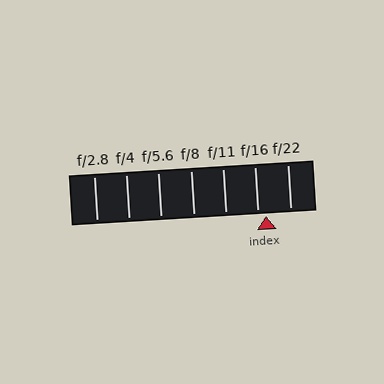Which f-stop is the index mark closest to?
The index mark is closest to f/16.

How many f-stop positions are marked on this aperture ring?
There are 7 f-stop positions marked.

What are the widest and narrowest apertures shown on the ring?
The widest aperture shown is f/2.8 and the narrowest is f/22.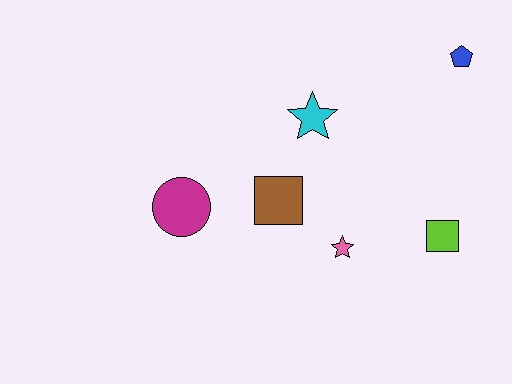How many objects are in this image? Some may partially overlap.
There are 6 objects.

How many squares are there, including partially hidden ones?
There are 2 squares.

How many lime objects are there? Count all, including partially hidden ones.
There is 1 lime object.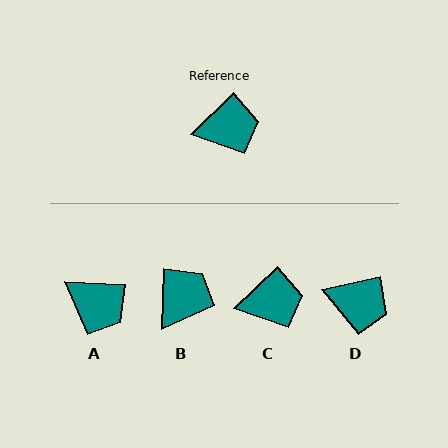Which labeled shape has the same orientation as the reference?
C.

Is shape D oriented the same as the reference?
No, it is off by about 31 degrees.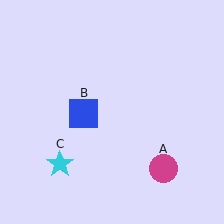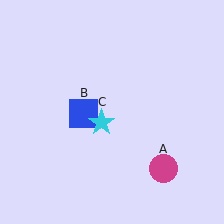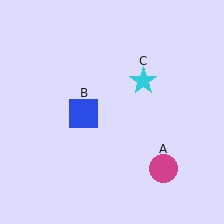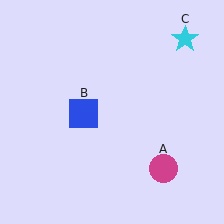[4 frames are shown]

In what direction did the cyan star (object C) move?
The cyan star (object C) moved up and to the right.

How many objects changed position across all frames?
1 object changed position: cyan star (object C).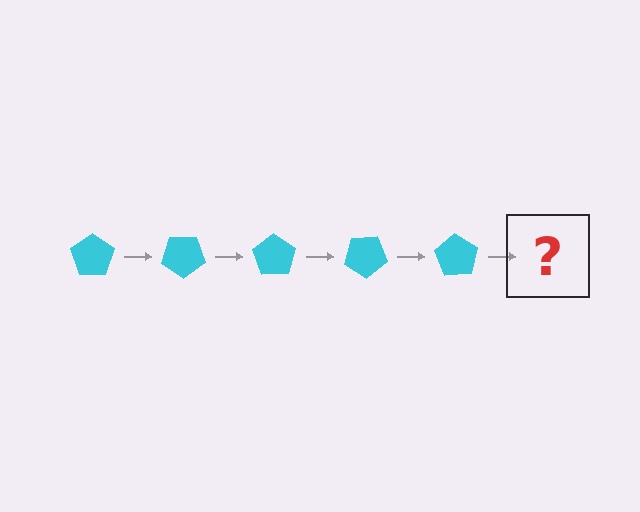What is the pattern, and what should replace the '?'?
The pattern is that the pentagon rotates 35 degrees each step. The '?' should be a cyan pentagon rotated 175 degrees.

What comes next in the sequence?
The next element should be a cyan pentagon rotated 175 degrees.